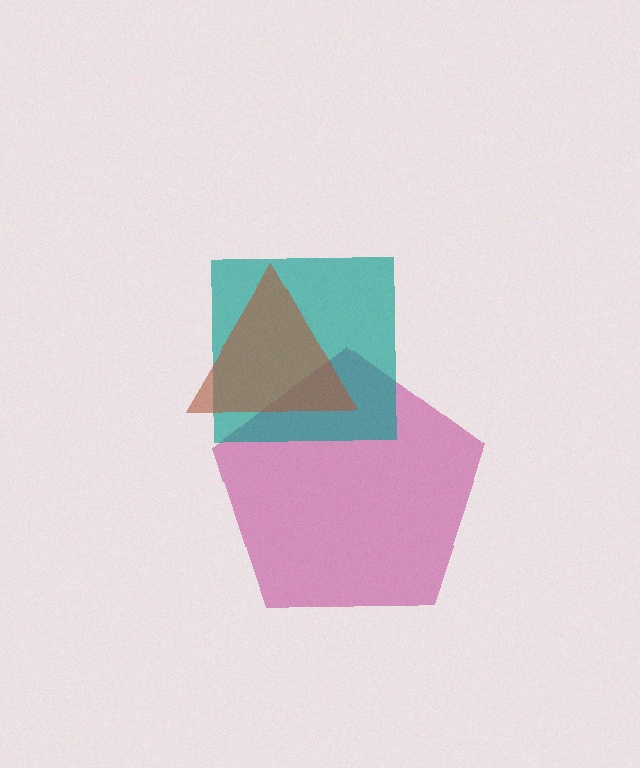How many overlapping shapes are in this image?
There are 3 overlapping shapes in the image.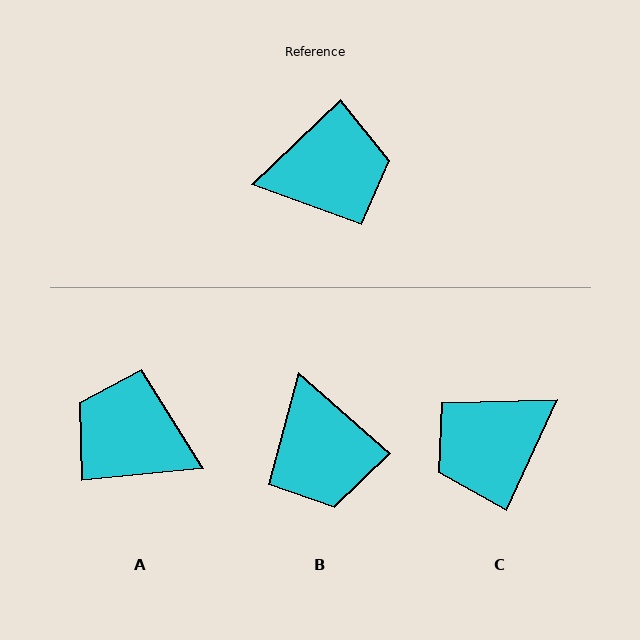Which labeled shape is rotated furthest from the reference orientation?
C, about 158 degrees away.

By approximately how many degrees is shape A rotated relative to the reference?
Approximately 142 degrees counter-clockwise.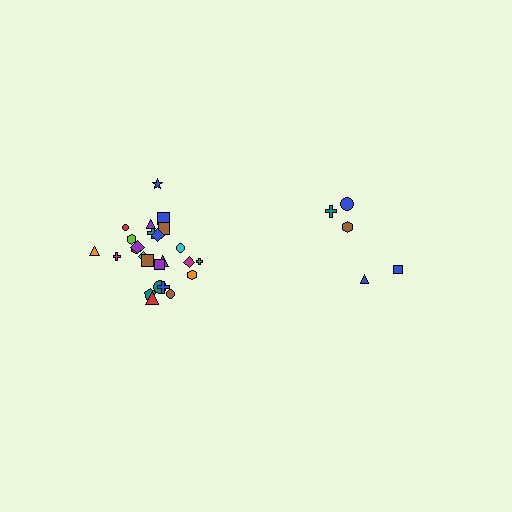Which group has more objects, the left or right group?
The left group.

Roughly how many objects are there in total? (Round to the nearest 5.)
Roughly 30 objects in total.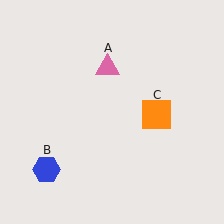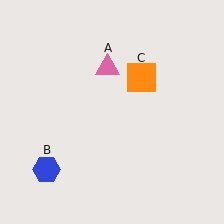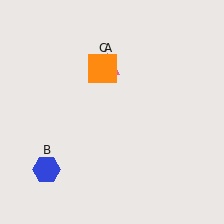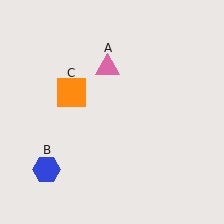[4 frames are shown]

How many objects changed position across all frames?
1 object changed position: orange square (object C).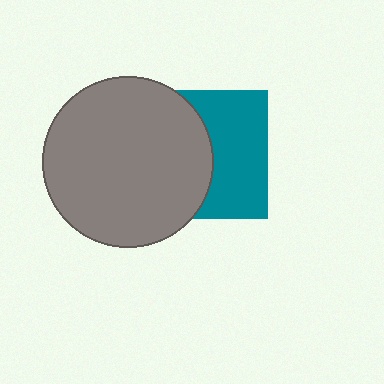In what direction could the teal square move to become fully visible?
The teal square could move right. That would shift it out from behind the gray circle entirely.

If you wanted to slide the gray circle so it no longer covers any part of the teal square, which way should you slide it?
Slide it left — that is the most direct way to separate the two shapes.